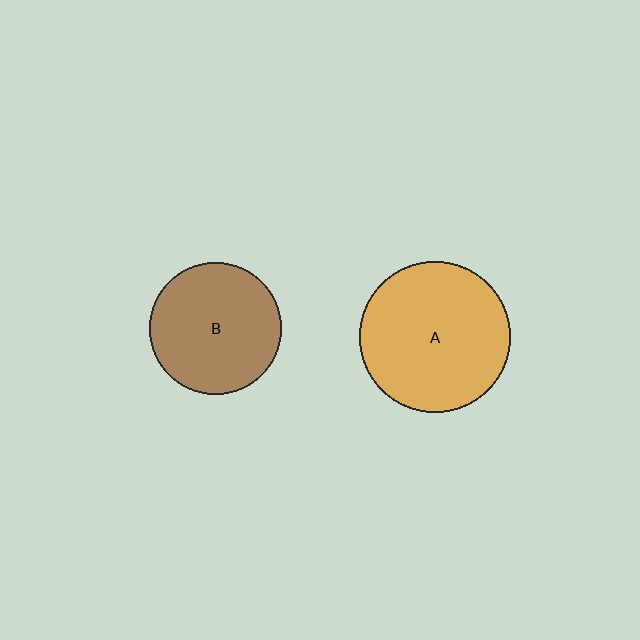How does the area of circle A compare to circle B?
Approximately 1.3 times.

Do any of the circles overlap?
No, none of the circles overlap.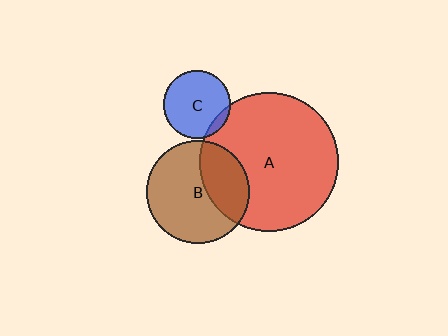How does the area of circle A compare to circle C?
Approximately 4.3 times.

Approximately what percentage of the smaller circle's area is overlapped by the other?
Approximately 35%.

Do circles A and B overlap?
Yes.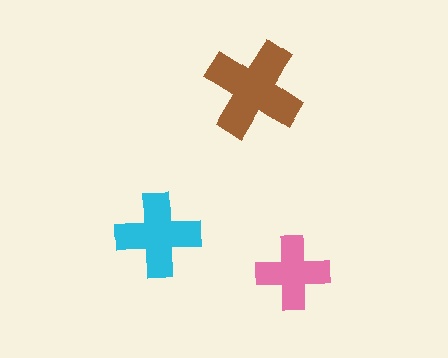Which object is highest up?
The brown cross is topmost.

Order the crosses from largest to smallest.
the brown one, the cyan one, the pink one.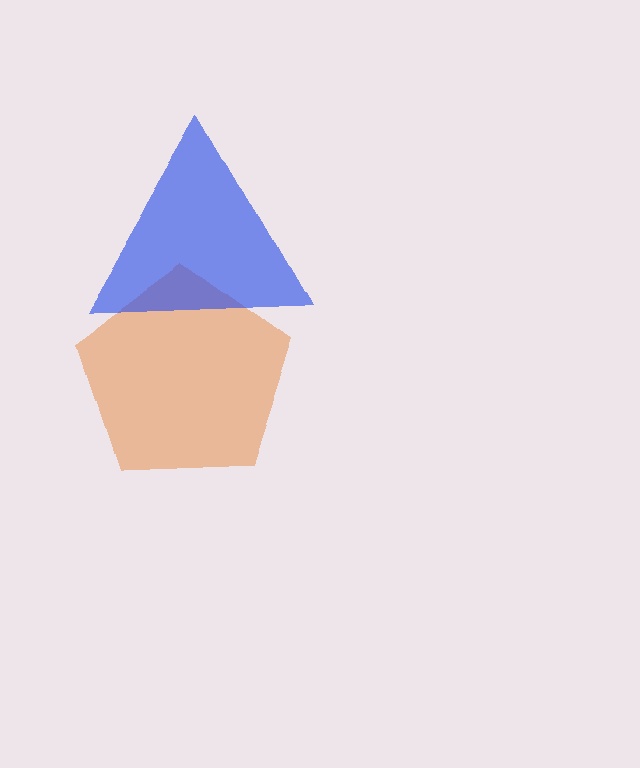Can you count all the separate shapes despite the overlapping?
Yes, there are 2 separate shapes.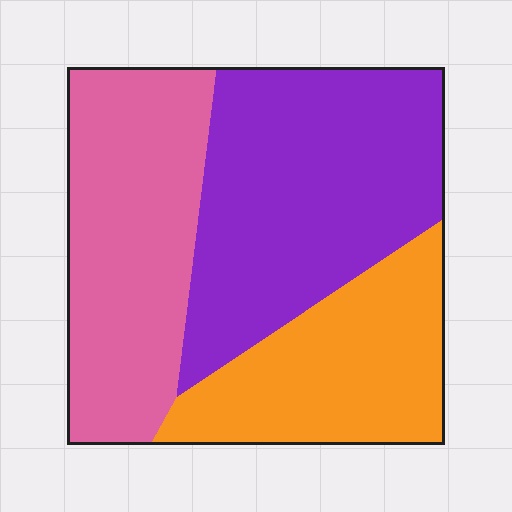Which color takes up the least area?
Orange, at roughly 25%.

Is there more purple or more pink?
Purple.